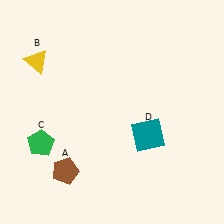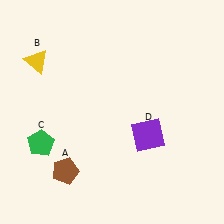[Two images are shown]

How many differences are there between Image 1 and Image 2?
There is 1 difference between the two images.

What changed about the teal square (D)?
In Image 1, D is teal. In Image 2, it changed to purple.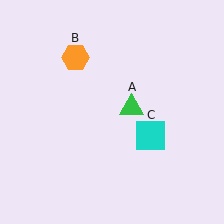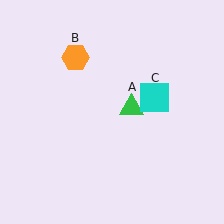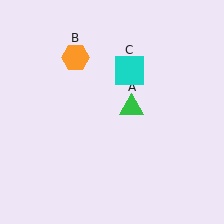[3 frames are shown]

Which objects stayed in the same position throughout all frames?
Green triangle (object A) and orange hexagon (object B) remained stationary.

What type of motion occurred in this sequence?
The cyan square (object C) rotated counterclockwise around the center of the scene.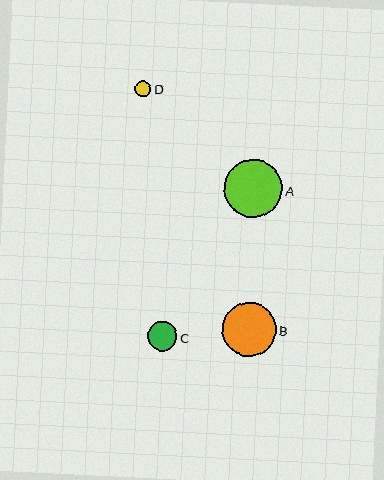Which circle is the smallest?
Circle D is the smallest with a size of approximately 17 pixels.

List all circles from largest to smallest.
From largest to smallest: A, B, C, D.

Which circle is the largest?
Circle A is the largest with a size of approximately 58 pixels.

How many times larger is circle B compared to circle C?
Circle B is approximately 1.8 times the size of circle C.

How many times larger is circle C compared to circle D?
Circle C is approximately 1.8 times the size of circle D.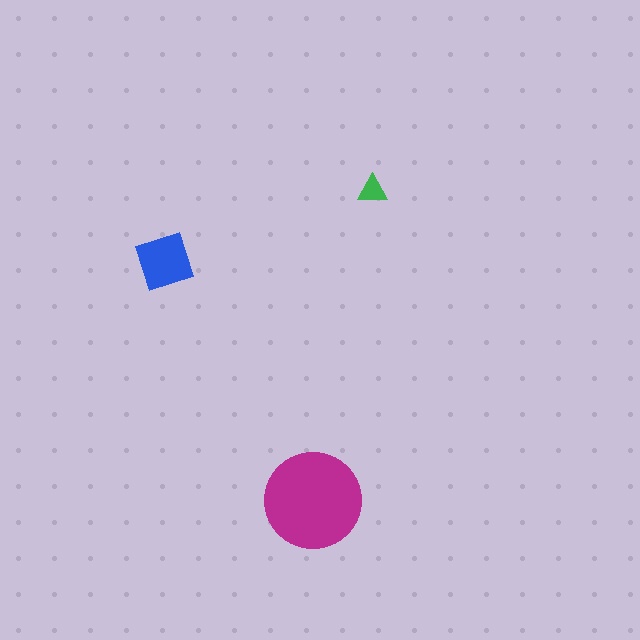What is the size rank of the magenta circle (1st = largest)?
1st.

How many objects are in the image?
There are 3 objects in the image.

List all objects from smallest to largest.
The green triangle, the blue diamond, the magenta circle.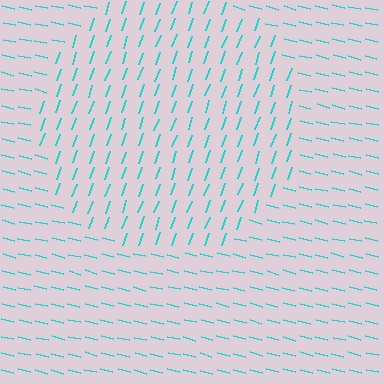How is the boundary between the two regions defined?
The boundary is defined purely by a change in line orientation (approximately 84 degrees difference). All lines are the same color and thickness.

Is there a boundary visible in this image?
Yes, there is a texture boundary formed by a change in line orientation.